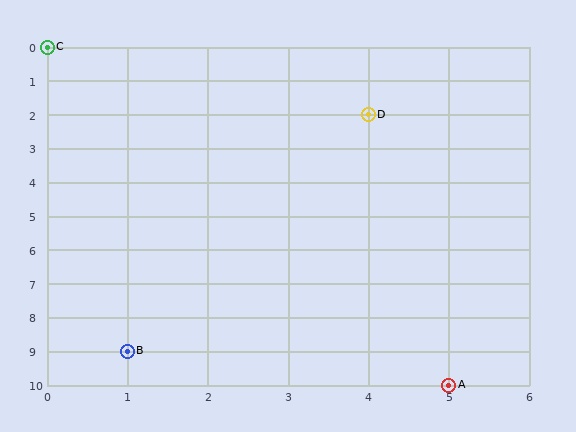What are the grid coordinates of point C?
Point C is at grid coordinates (0, 0).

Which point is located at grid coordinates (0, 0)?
Point C is at (0, 0).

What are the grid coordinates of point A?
Point A is at grid coordinates (5, 10).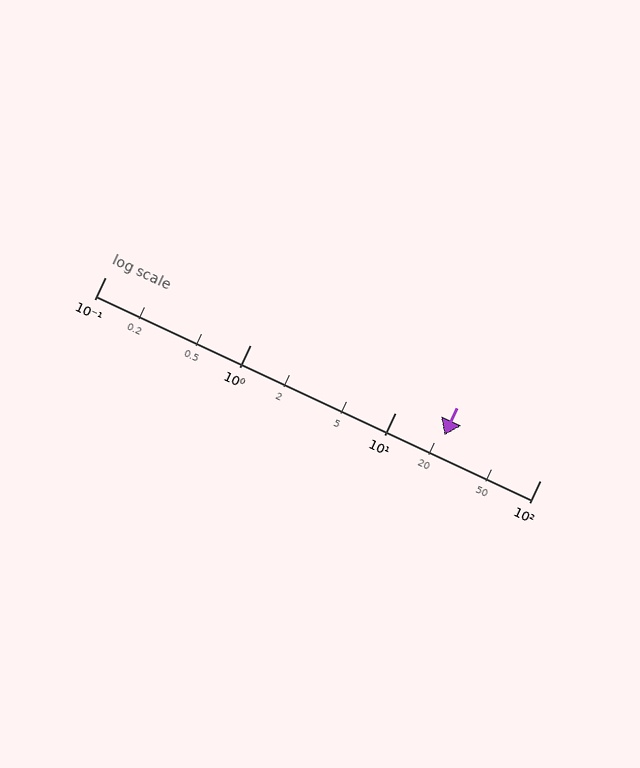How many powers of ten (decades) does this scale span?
The scale spans 3 decades, from 0.1 to 100.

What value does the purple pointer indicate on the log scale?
The pointer indicates approximately 22.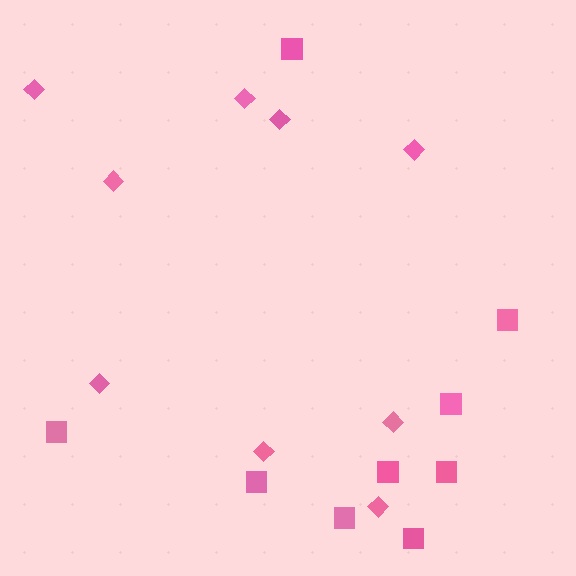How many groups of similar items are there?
There are 2 groups: one group of squares (9) and one group of diamonds (9).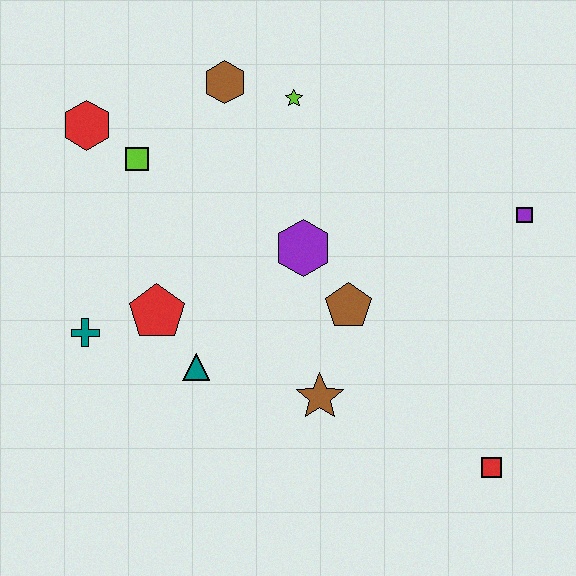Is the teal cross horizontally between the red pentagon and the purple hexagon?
No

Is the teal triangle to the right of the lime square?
Yes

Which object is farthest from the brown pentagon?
The red hexagon is farthest from the brown pentagon.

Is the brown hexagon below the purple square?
No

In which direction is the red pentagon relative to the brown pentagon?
The red pentagon is to the left of the brown pentagon.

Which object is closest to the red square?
The brown star is closest to the red square.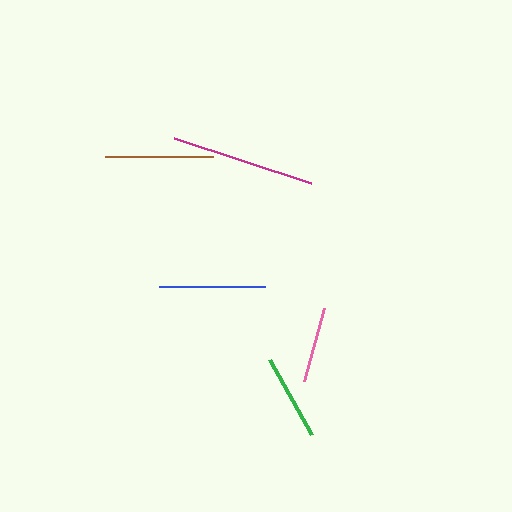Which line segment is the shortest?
The pink line is the shortest at approximately 75 pixels.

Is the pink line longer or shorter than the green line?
The green line is longer than the pink line.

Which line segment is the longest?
The magenta line is the longest at approximately 145 pixels.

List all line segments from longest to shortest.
From longest to shortest: magenta, brown, blue, green, pink.